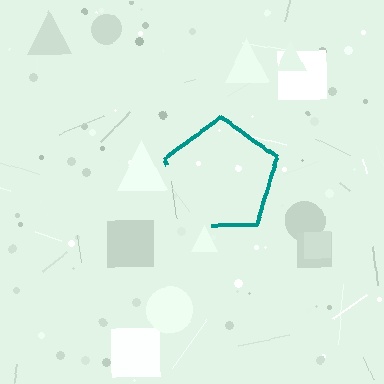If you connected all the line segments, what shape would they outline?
They would outline a pentagon.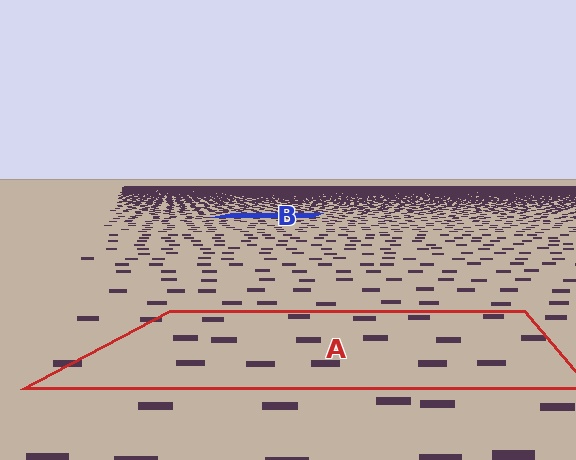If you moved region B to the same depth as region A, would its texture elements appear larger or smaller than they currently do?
They would appear larger. At a closer depth, the same texture elements are projected at a bigger on-screen size.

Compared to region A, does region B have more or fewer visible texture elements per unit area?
Region B has more texture elements per unit area — they are packed more densely because it is farther away.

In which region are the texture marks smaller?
The texture marks are smaller in region B, because it is farther away.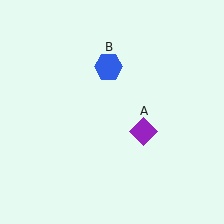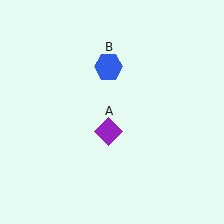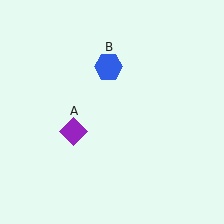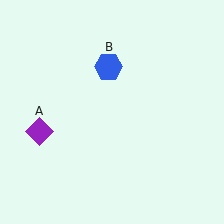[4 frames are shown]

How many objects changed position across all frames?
1 object changed position: purple diamond (object A).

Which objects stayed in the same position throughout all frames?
Blue hexagon (object B) remained stationary.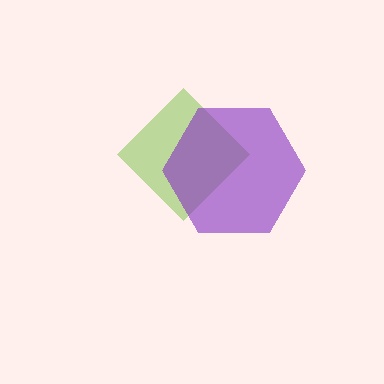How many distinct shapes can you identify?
There are 2 distinct shapes: a lime diamond, a purple hexagon.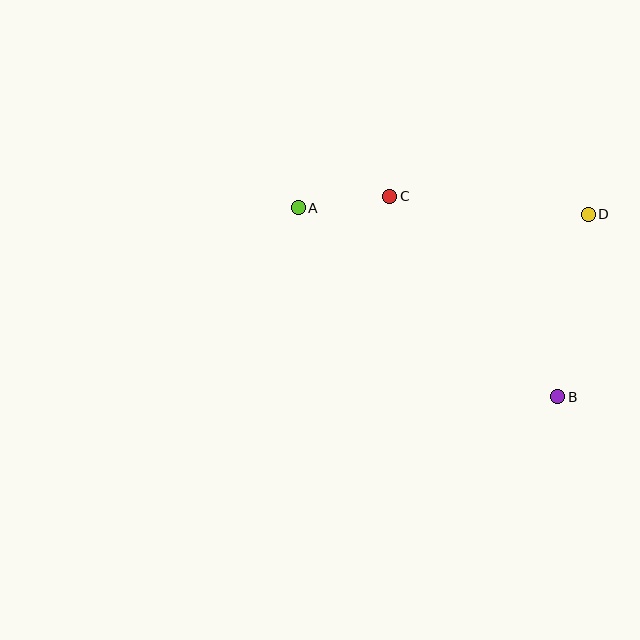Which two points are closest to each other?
Points A and C are closest to each other.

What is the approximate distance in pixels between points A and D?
The distance between A and D is approximately 290 pixels.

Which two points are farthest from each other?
Points A and B are farthest from each other.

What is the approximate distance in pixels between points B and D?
The distance between B and D is approximately 185 pixels.